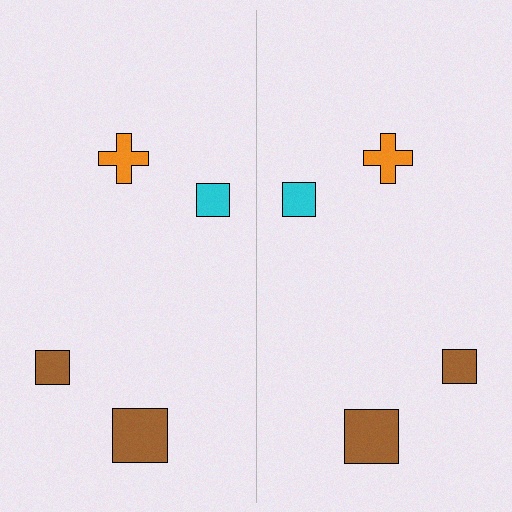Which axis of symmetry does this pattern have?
The pattern has a vertical axis of symmetry running through the center of the image.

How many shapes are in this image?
There are 8 shapes in this image.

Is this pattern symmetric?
Yes, this pattern has bilateral (reflection) symmetry.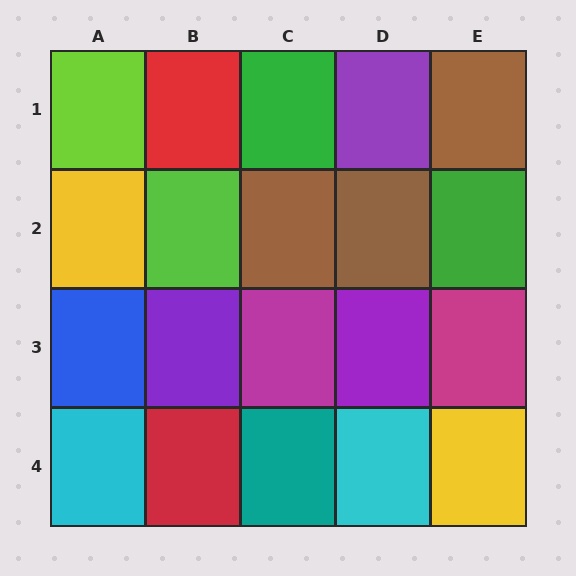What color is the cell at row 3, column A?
Blue.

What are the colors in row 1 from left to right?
Lime, red, green, purple, brown.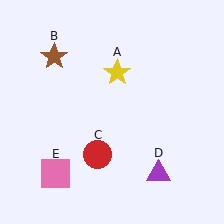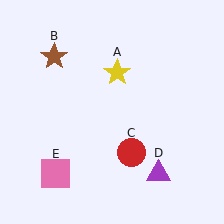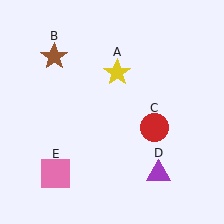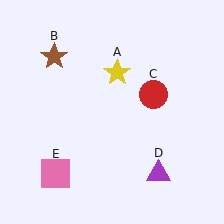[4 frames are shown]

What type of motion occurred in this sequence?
The red circle (object C) rotated counterclockwise around the center of the scene.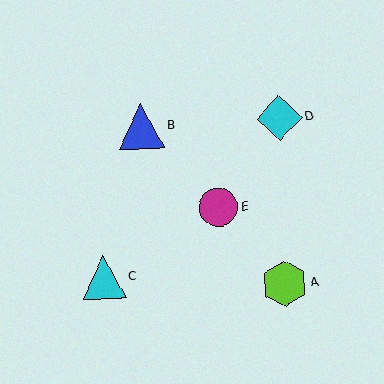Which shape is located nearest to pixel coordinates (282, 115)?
The cyan diamond (labeled D) at (279, 118) is nearest to that location.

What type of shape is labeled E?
Shape E is a magenta circle.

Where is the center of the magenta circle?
The center of the magenta circle is at (219, 207).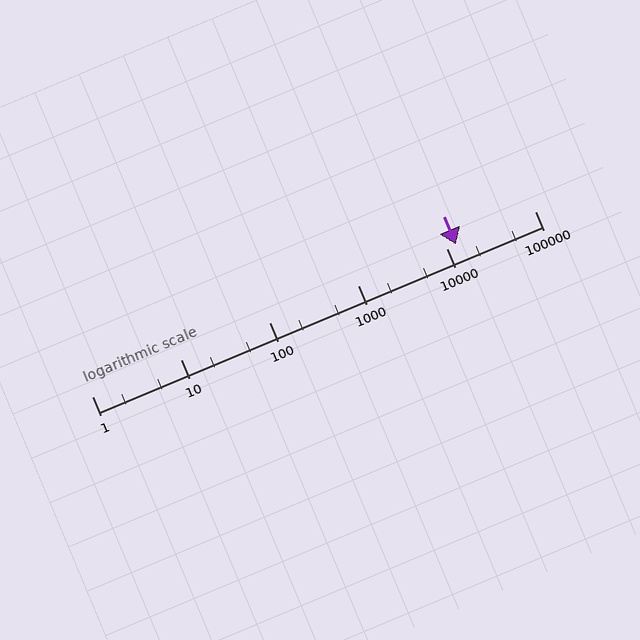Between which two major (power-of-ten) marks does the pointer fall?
The pointer is between 10000 and 100000.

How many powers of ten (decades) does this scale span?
The scale spans 5 decades, from 1 to 100000.